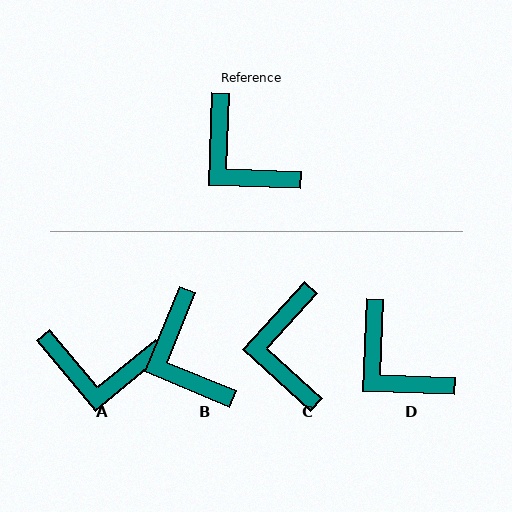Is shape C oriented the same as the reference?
No, it is off by about 40 degrees.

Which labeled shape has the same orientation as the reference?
D.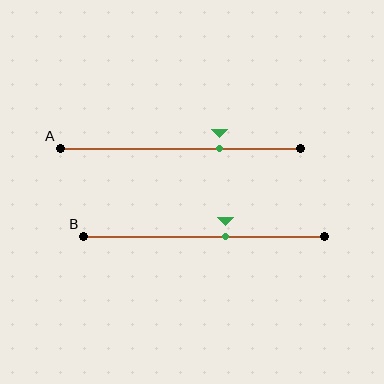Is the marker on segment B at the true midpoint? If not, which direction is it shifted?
No, the marker on segment B is shifted to the right by about 9% of the segment length.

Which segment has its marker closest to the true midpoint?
Segment B has its marker closest to the true midpoint.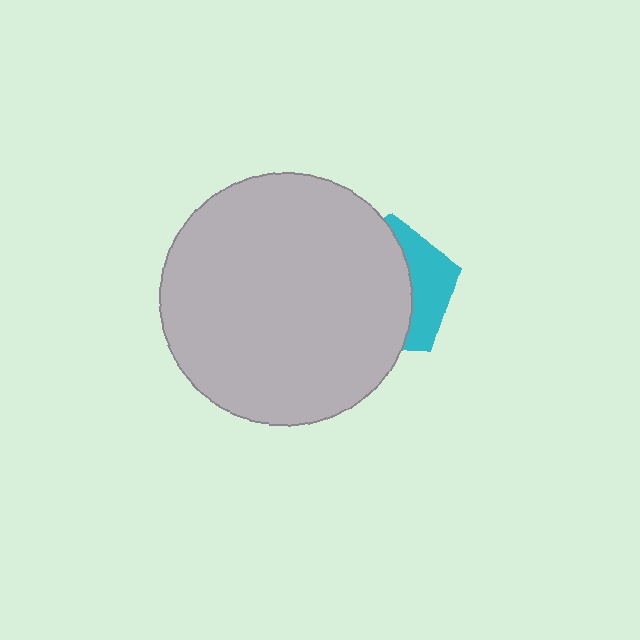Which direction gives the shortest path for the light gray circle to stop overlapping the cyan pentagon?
Moving left gives the shortest separation.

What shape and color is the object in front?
The object in front is a light gray circle.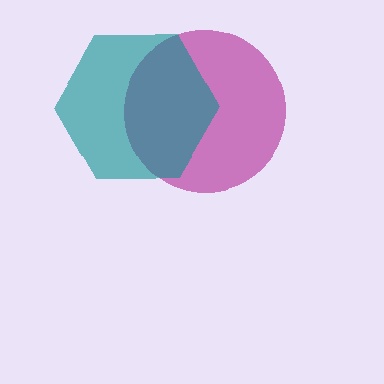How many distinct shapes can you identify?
There are 2 distinct shapes: a magenta circle, a teal hexagon.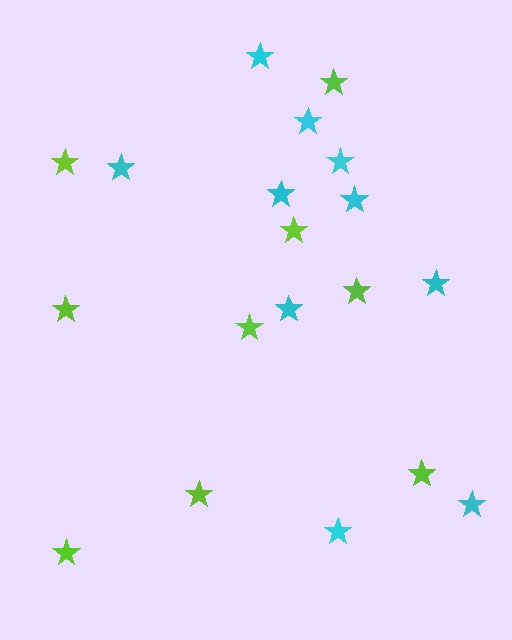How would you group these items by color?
There are 2 groups: one group of cyan stars (10) and one group of lime stars (9).